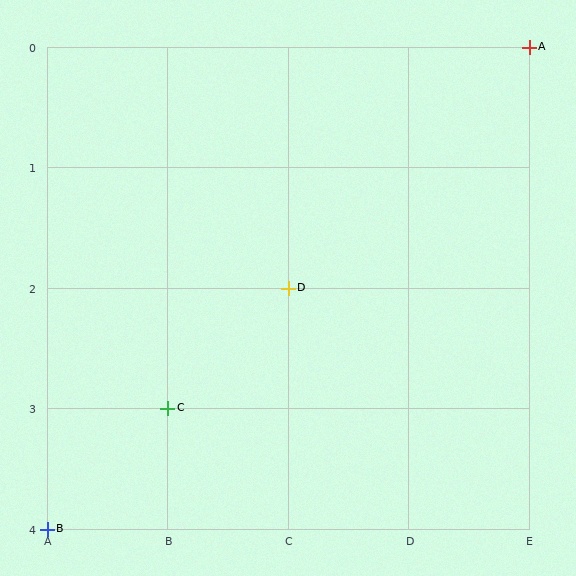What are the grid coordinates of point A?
Point A is at grid coordinates (E, 0).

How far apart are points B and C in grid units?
Points B and C are 1 column and 1 row apart (about 1.4 grid units diagonally).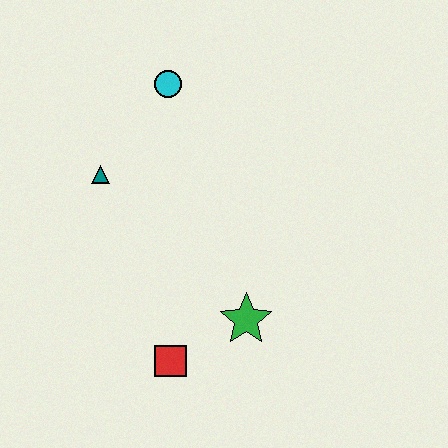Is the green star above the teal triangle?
No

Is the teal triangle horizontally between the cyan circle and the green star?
No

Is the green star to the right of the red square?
Yes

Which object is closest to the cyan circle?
The teal triangle is closest to the cyan circle.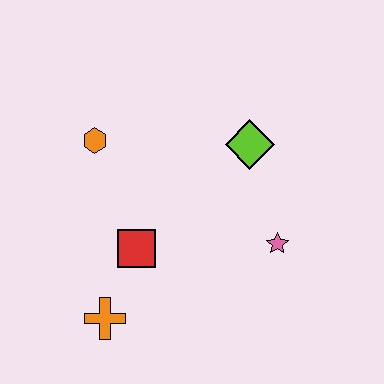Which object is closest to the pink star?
The lime diamond is closest to the pink star.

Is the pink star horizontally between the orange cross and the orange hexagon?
No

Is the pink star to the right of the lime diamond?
Yes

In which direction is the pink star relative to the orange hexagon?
The pink star is to the right of the orange hexagon.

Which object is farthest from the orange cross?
The lime diamond is farthest from the orange cross.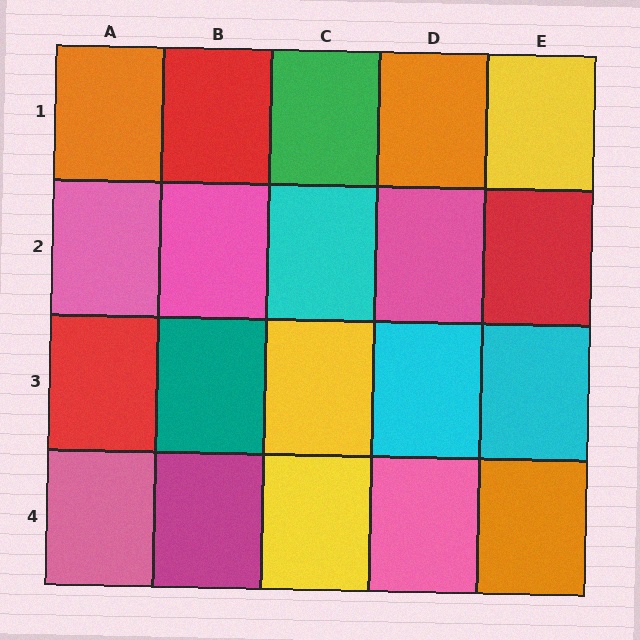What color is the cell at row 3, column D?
Cyan.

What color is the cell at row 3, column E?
Cyan.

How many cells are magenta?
1 cell is magenta.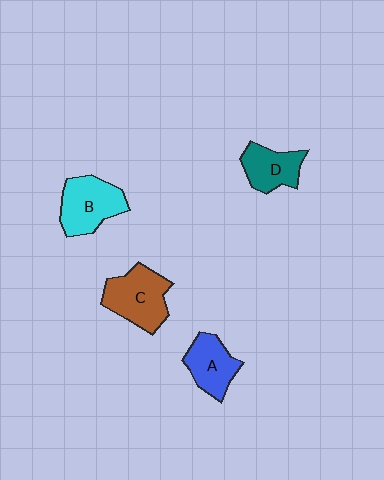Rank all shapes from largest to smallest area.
From largest to smallest: C (brown), B (cyan), A (blue), D (teal).